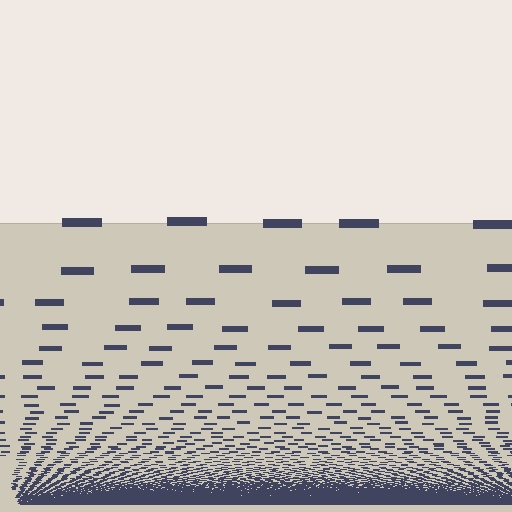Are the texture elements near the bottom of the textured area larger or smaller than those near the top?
Smaller. The gradient is inverted — elements near the bottom are smaller and denser.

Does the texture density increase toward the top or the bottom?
Density increases toward the bottom.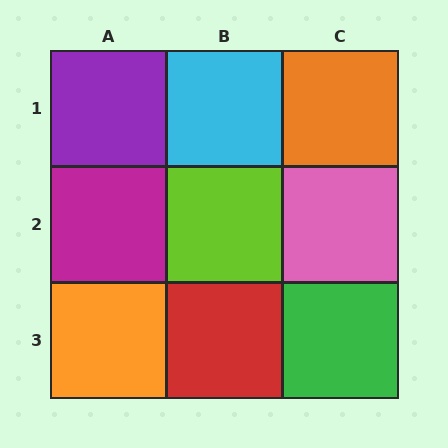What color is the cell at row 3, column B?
Red.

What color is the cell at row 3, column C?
Green.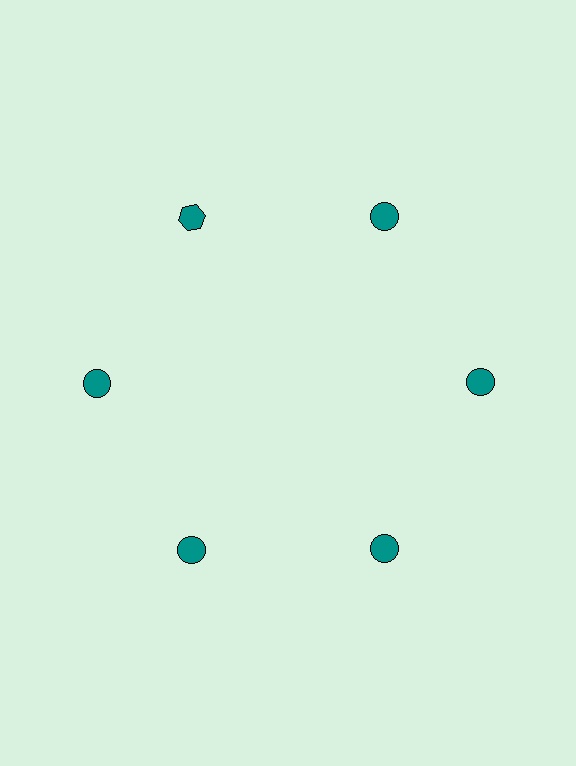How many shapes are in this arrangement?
There are 6 shapes arranged in a ring pattern.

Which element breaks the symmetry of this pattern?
The teal hexagon at roughly the 11 o'clock position breaks the symmetry. All other shapes are teal circles.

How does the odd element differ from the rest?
It has a different shape: hexagon instead of circle.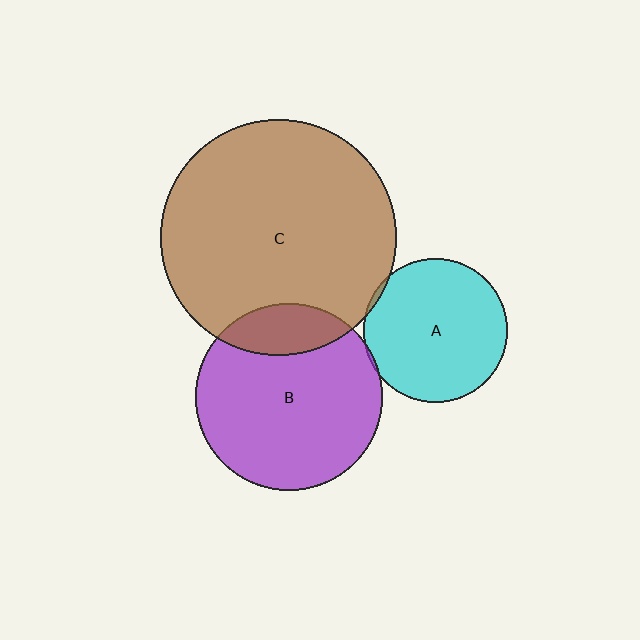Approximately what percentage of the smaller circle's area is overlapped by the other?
Approximately 5%.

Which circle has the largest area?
Circle C (brown).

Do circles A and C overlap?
Yes.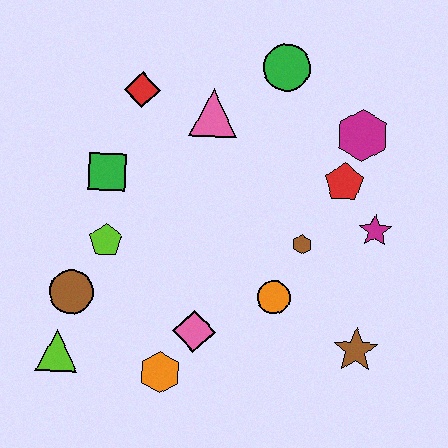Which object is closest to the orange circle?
The brown hexagon is closest to the orange circle.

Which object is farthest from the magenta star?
The lime triangle is farthest from the magenta star.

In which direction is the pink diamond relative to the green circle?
The pink diamond is below the green circle.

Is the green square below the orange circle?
No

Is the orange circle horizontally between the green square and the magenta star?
Yes